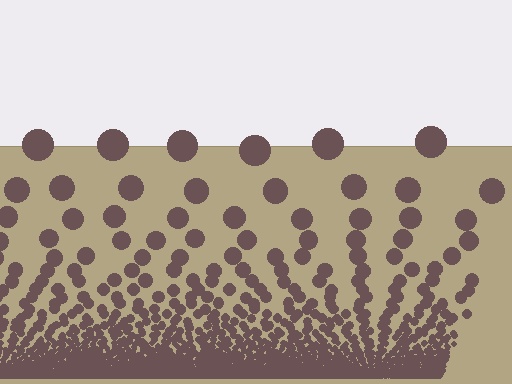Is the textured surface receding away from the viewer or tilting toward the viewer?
The surface appears to tilt toward the viewer. Texture elements get larger and sparser toward the top.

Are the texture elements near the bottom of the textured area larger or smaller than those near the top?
Smaller. The gradient is inverted — elements near the bottom are smaller and denser.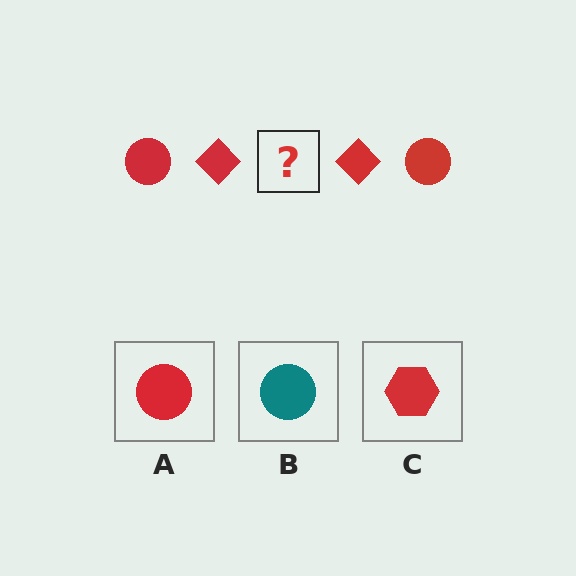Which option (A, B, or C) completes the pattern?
A.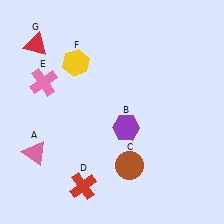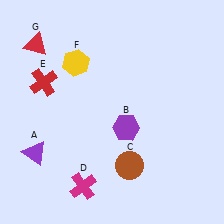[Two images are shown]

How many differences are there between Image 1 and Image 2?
There are 3 differences between the two images.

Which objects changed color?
A changed from pink to purple. D changed from red to magenta. E changed from pink to red.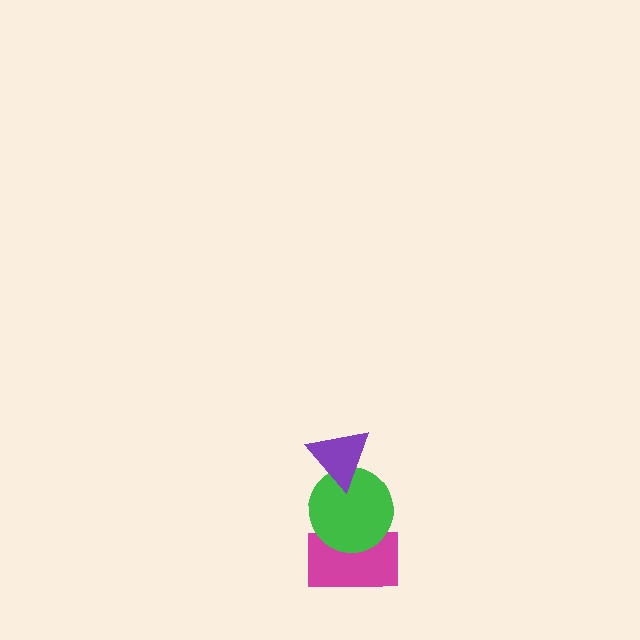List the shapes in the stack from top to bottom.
From top to bottom: the purple triangle, the green circle, the magenta rectangle.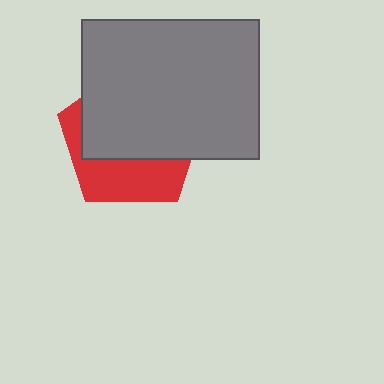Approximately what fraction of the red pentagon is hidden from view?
Roughly 62% of the red pentagon is hidden behind the gray rectangle.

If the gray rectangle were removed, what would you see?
You would see the complete red pentagon.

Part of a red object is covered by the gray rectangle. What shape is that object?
It is a pentagon.